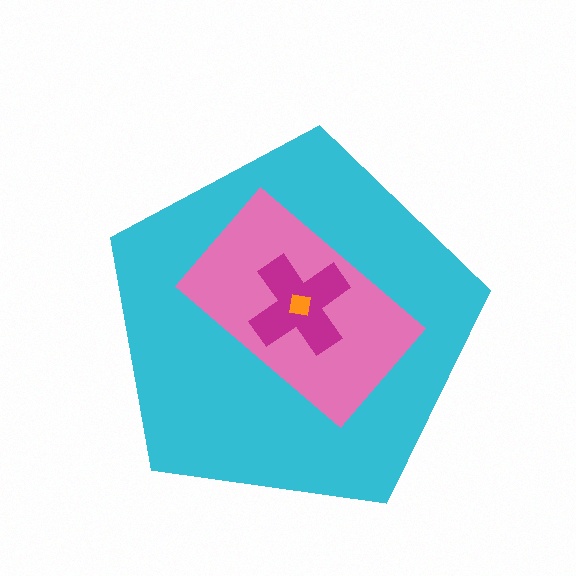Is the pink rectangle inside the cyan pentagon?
Yes.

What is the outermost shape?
The cyan pentagon.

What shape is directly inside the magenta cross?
The orange square.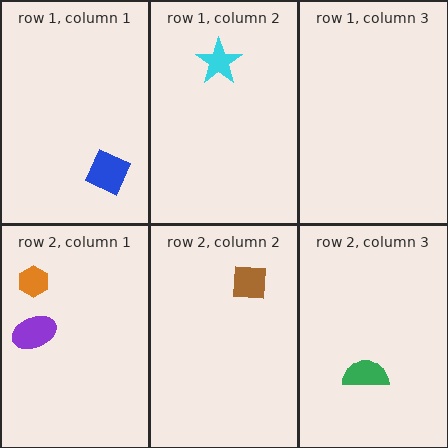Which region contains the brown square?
The row 2, column 2 region.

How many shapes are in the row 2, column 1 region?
2.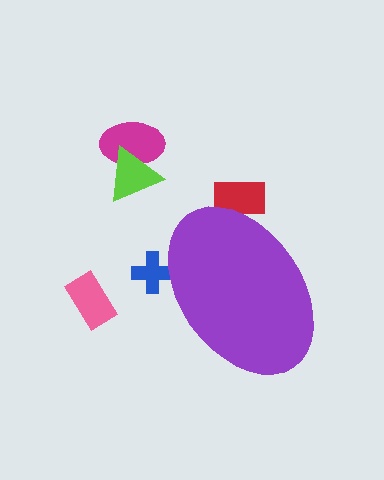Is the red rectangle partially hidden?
Yes, the red rectangle is partially hidden behind the purple ellipse.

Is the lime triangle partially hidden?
No, the lime triangle is fully visible.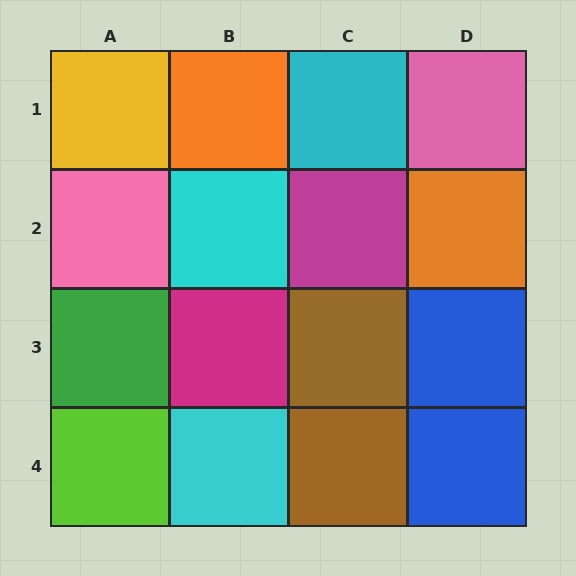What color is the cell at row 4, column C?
Brown.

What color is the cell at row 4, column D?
Blue.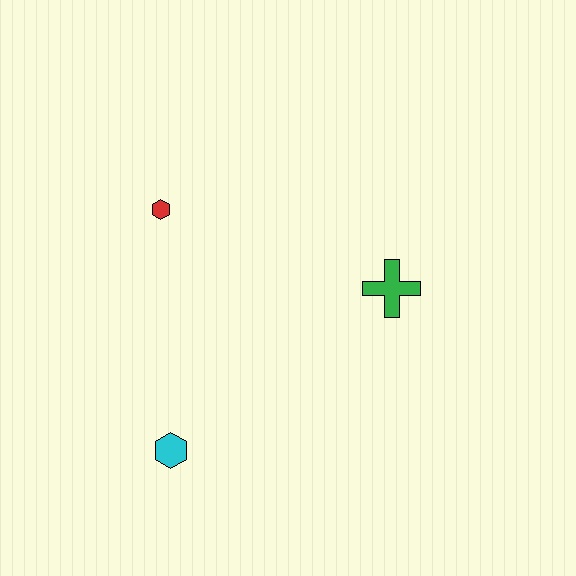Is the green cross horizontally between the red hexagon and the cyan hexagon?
No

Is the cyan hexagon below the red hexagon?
Yes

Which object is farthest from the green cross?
The cyan hexagon is farthest from the green cross.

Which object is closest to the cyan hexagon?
The red hexagon is closest to the cyan hexagon.